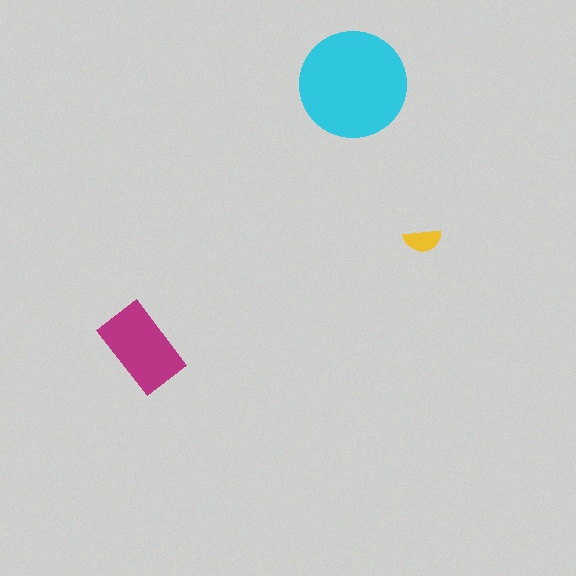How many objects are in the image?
There are 3 objects in the image.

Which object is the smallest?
The yellow semicircle.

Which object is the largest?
The cyan circle.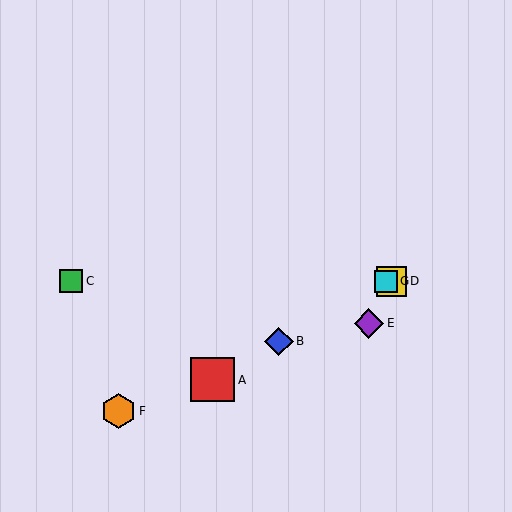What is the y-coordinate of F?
Object F is at y≈411.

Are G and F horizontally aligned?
No, G is at y≈281 and F is at y≈411.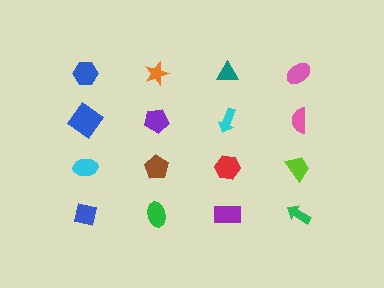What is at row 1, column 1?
A blue hexagon.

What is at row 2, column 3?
A cyan arrow.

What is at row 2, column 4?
A pink semicircle.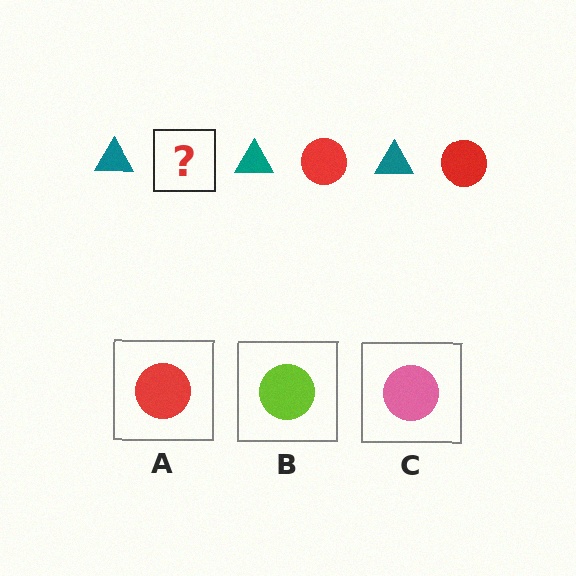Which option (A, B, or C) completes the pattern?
A.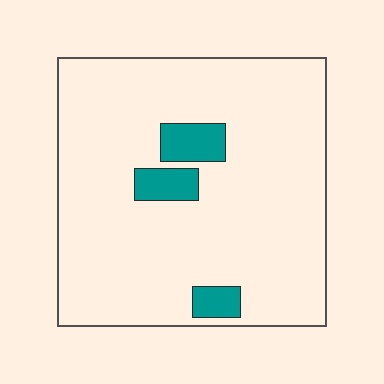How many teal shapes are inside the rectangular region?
3.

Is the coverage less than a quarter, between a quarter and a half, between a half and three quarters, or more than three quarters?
Less than a quarter.